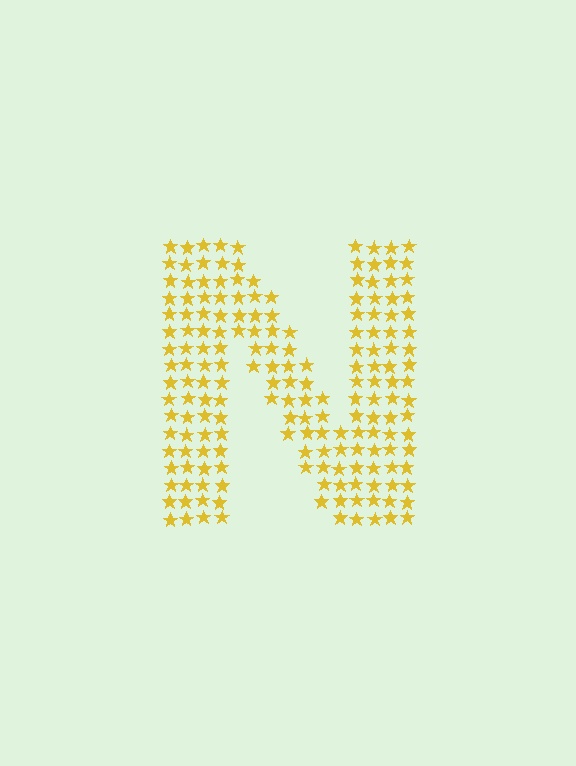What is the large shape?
The large shape is the letter N.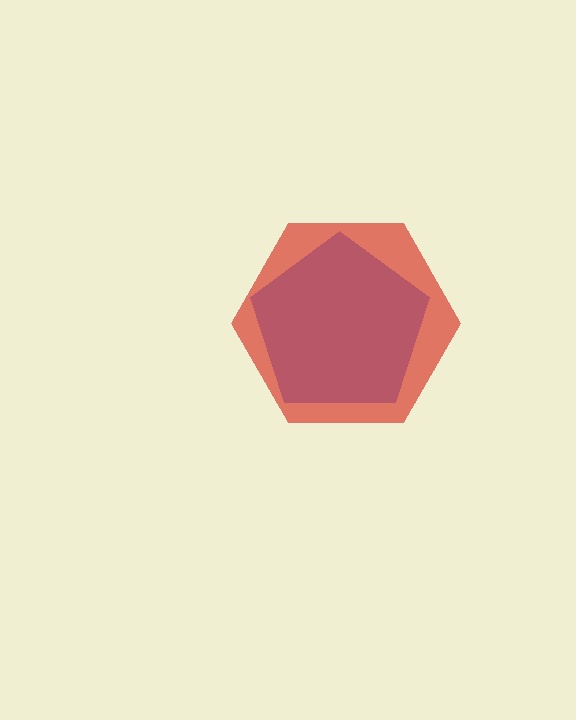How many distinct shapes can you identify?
There are 2 distinct shapes: a blue pentagon, a red hexagon.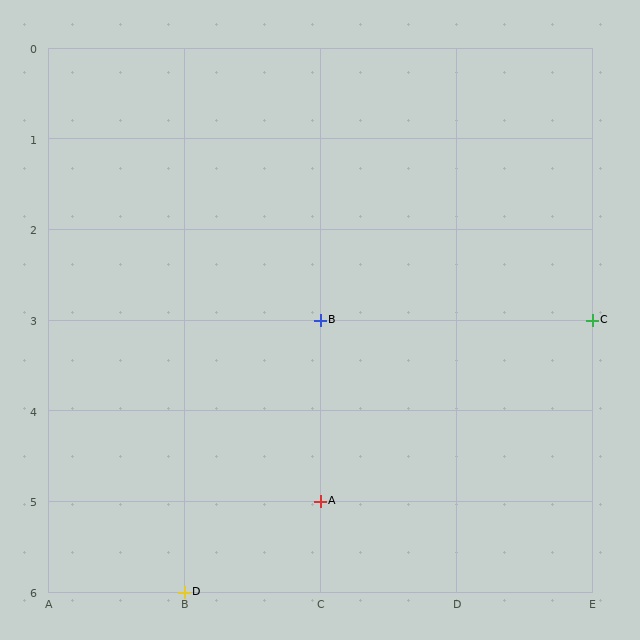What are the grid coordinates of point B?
Point B is at grid coordinates (C, 3).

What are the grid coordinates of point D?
Point D is at grid coordinates (B, 6).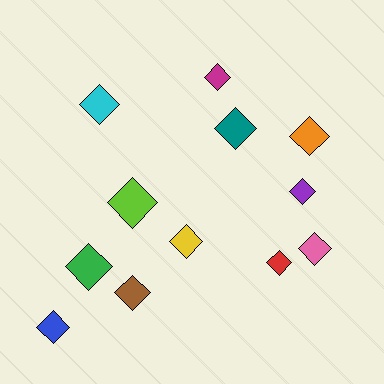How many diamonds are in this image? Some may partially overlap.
There are 12 diamonds.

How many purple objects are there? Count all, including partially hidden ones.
There is 1 purple object.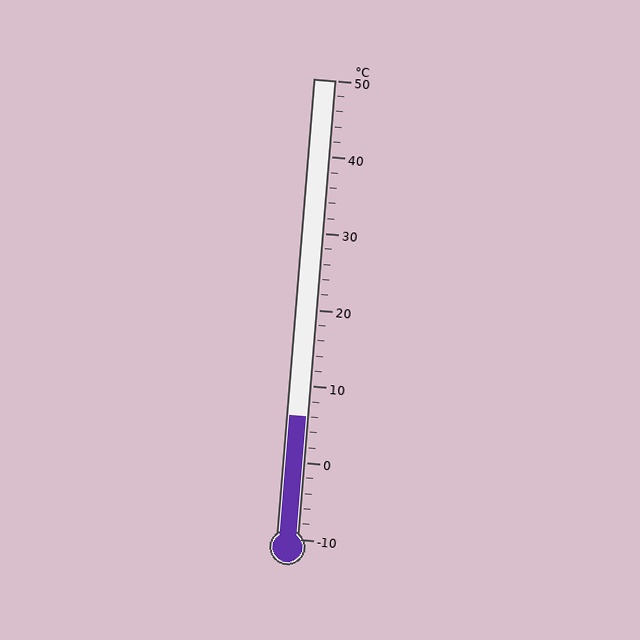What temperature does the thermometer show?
The thermometer shows approximately 6°C.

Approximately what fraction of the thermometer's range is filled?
The thermometer is filled to approximately 25% of its range.